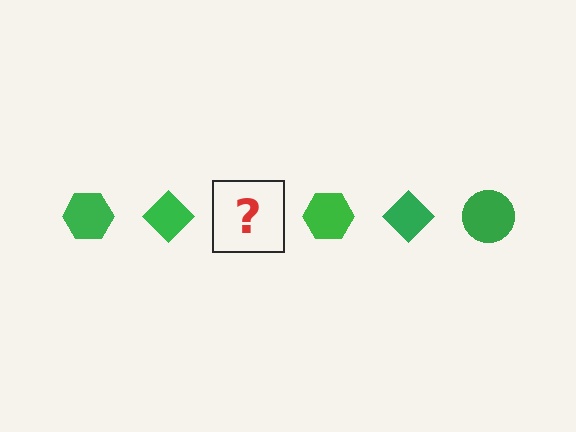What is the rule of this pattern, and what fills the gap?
The rule is that the pattern cycles through hexagon, diamond, circle shapes in green. The gap should be filled with a green circle.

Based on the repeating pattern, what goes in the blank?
The blank should be a green circle.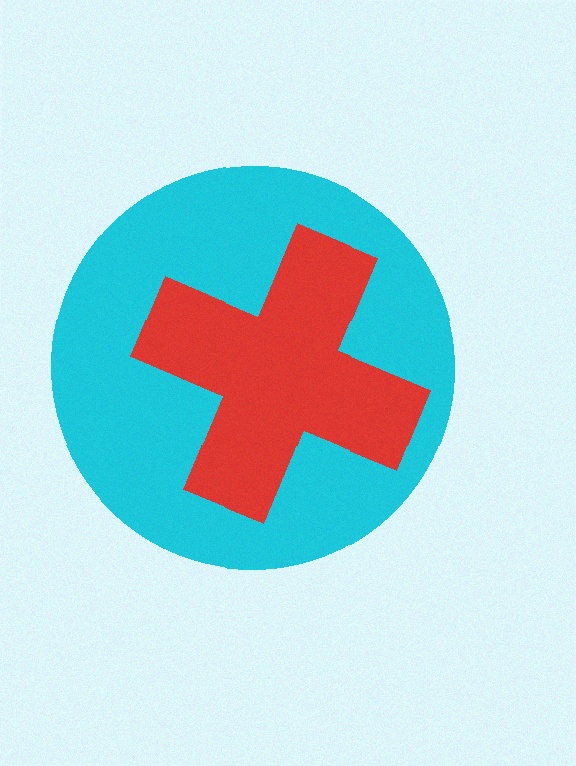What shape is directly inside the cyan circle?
The red cross.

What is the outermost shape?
The cyan circle.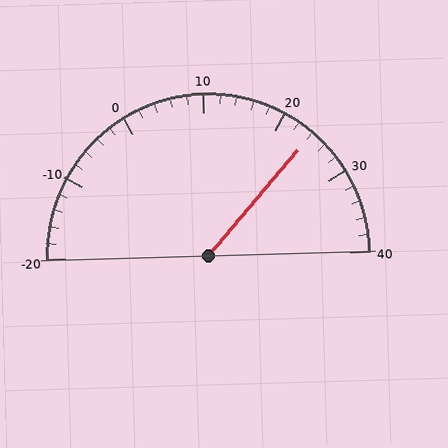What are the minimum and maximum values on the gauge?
The gauge ranges from -20 to 40.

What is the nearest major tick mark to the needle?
The nearest major tick mark is 20.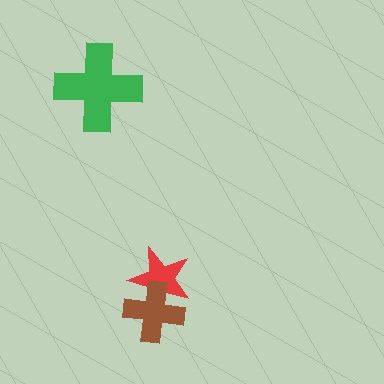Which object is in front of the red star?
The brown cross is in front of the red star.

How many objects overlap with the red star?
1 object overlaps with the red star.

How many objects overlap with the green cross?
0 objects overlap with the green cross.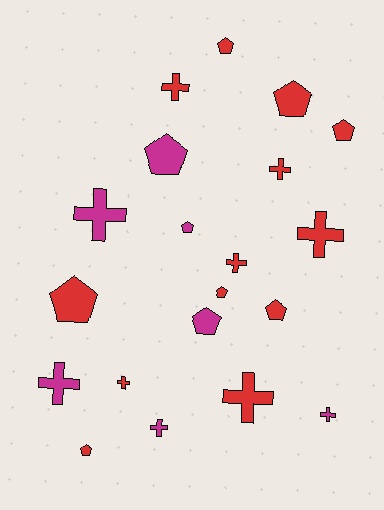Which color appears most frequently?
Red, with 13 objects.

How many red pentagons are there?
There are 7 red pentagons.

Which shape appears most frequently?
Cross, with 10 objects.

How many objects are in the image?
There are 20 objects.